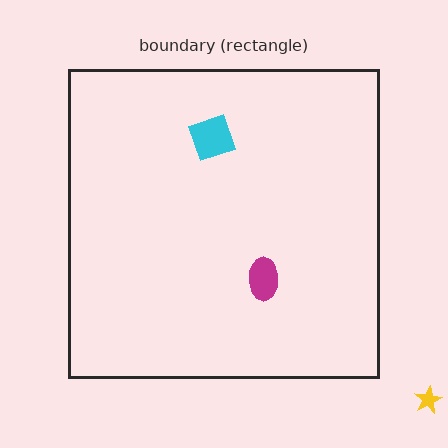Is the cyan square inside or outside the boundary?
Inside.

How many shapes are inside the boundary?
2 inside, 1 outside.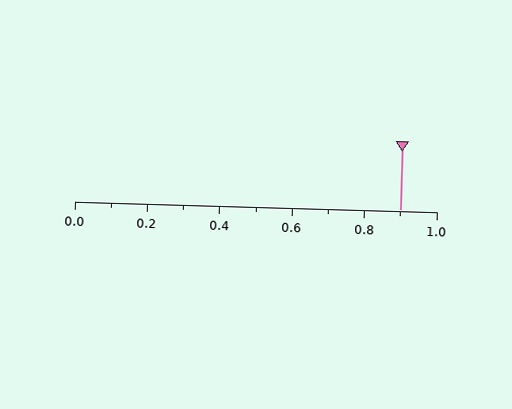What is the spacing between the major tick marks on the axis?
The major ticks are spaced 0.2 apart.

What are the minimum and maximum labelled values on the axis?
The axis runs from 0.0 to 1.0.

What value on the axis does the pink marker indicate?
The marker indicates approximately 0.9.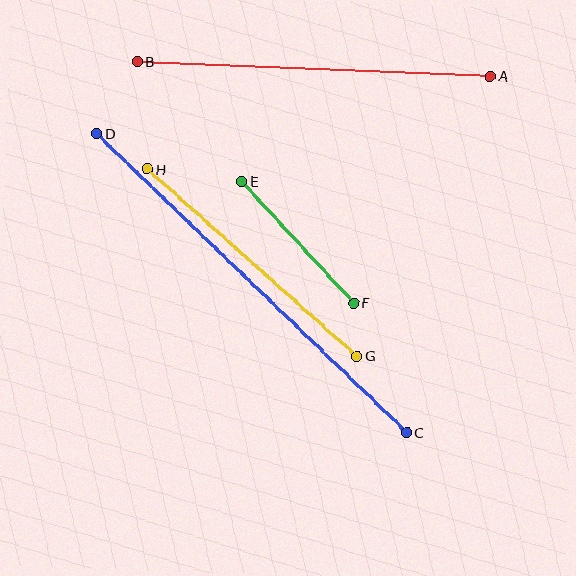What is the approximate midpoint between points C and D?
The midpoint is at approximately (252, 283) pixels.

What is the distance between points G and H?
The distance is approximately 281 pixels.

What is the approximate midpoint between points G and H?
The midpoint is at approximately (252, 262) pixels.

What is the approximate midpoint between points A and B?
The midpoint is at approximately (314, 69) pixels.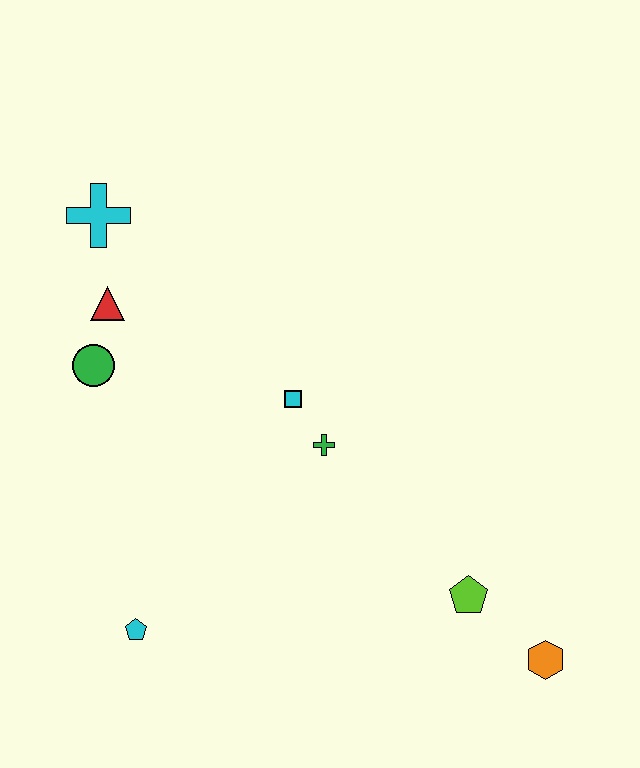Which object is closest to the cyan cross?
The red triangle is closest to the cyan cross.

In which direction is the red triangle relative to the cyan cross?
The red triangle is below the cyan cross.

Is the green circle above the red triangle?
No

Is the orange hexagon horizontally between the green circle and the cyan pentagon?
No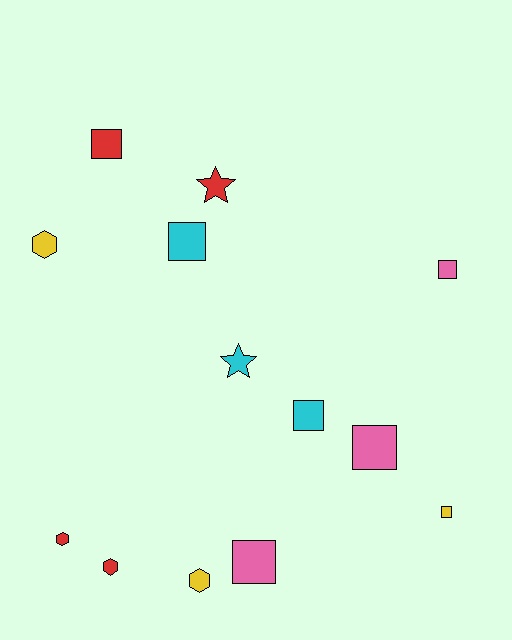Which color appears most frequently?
Red, with 4 objects.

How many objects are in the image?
There are 13 objects.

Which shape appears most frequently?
Square, with 7 objects.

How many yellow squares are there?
There is 1 yellow square.